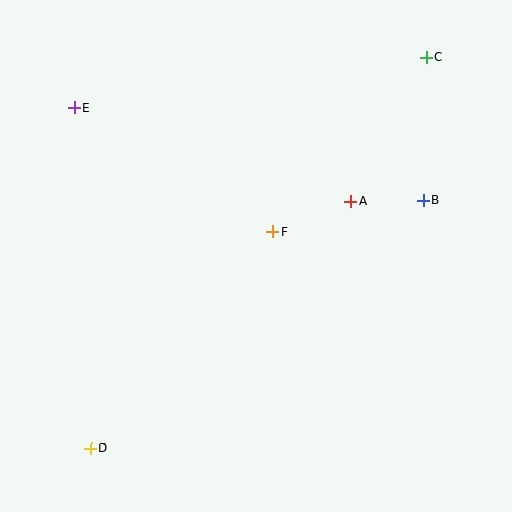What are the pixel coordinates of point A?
Point A is at (351, 201).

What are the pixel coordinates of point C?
Point C is at (426, 57).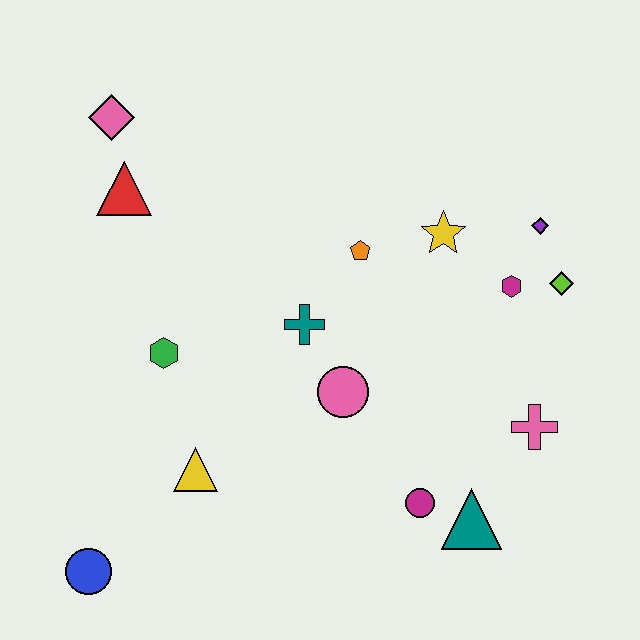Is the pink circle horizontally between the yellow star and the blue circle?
Yes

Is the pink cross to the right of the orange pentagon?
Yes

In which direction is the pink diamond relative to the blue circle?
The pink diamond is above the blue circle.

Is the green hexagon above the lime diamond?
No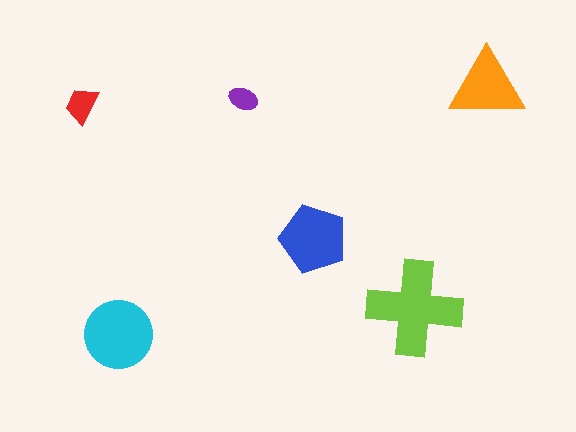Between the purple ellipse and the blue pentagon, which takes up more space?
The blue pentagon.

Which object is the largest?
The lime cross.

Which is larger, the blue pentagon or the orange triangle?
The blue pentagon.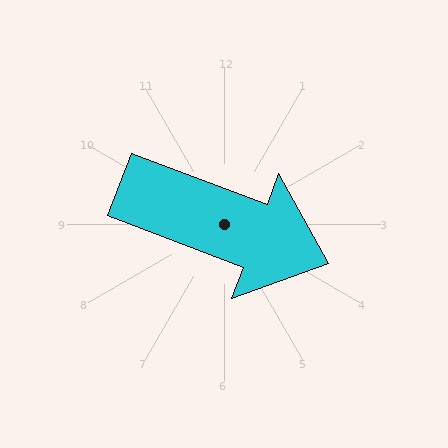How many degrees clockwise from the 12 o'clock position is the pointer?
Approximately 111 degrees.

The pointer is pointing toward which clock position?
Roughly 4 o'clock.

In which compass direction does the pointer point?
East.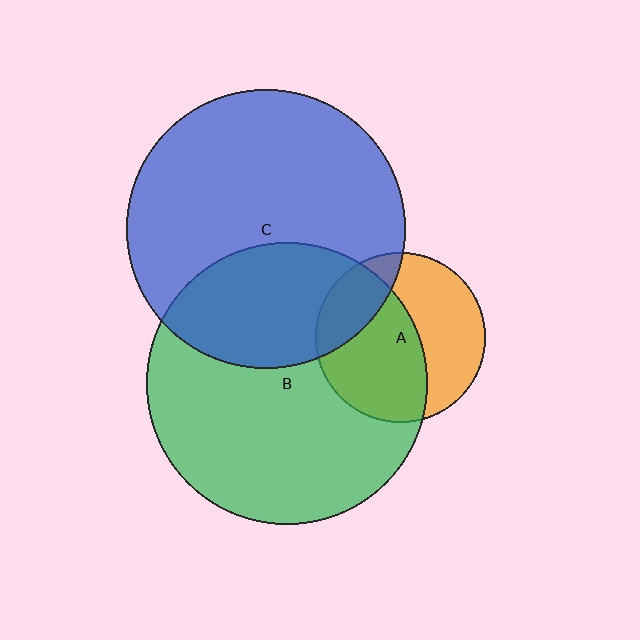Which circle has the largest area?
Circle B (green).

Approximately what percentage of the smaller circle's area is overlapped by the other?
Approximately 20%.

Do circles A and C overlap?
Yes.